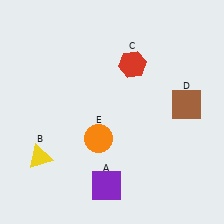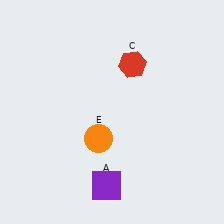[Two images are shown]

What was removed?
The yellow triangle (B), the brown square (D) were removed in Image 2.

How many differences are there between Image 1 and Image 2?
There are 2 differences between the two images.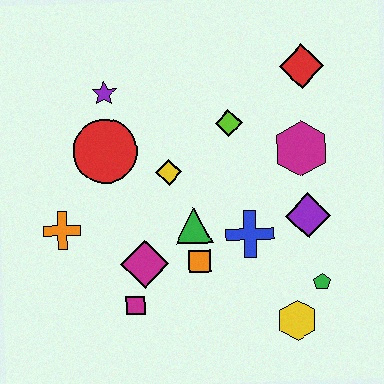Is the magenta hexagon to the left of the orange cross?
No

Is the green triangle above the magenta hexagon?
No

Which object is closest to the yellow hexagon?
The green pentagon is closest to the yellow hexagon.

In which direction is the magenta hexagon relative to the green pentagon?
The magenta hexagon is above the green pentagon.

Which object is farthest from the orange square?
The red diamond is farthest from the orange square.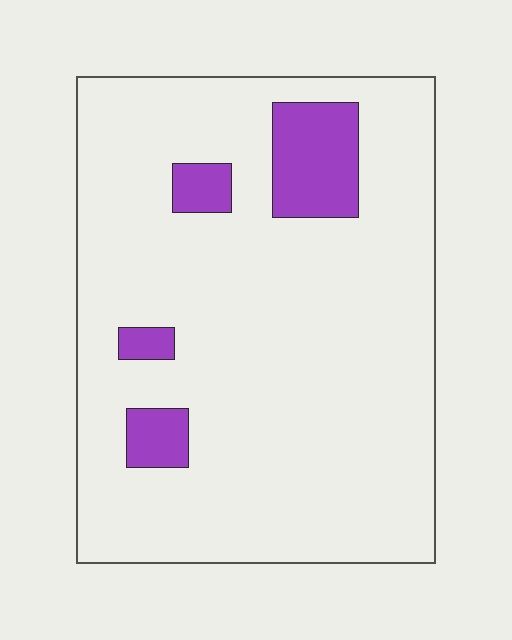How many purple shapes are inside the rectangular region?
4.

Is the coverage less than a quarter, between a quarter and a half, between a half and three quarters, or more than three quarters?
Less than a quarter.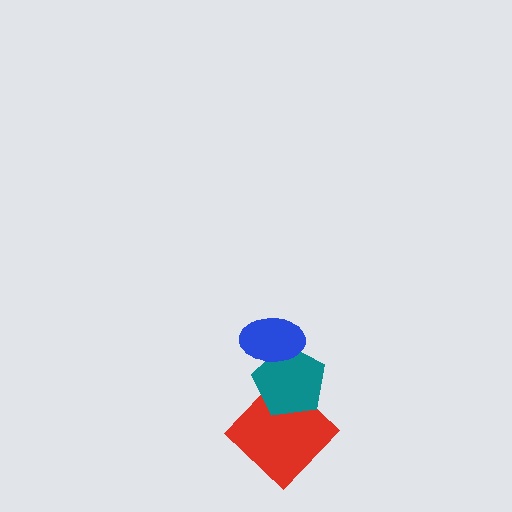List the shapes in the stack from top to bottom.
From top to bottom: the blue ellipse, the teal pentagon, the red diamond.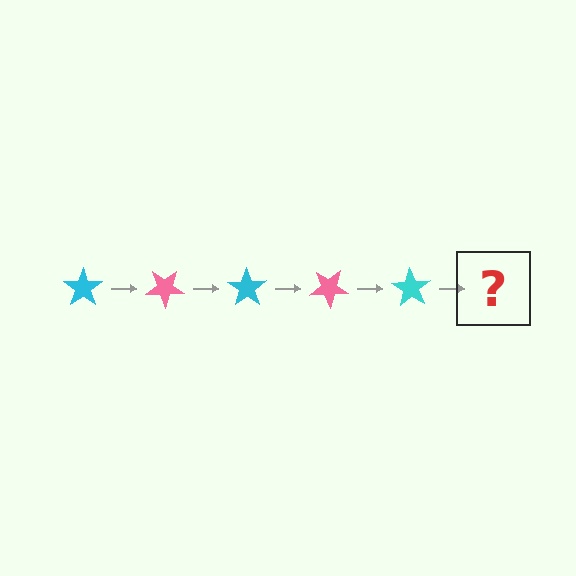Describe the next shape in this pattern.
It should be a pink star, rotated 175 degrees from the start.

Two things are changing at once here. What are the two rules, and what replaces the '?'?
The two rules are that it rotates 35 degrees each step and the color cycles through cyan and pink. The '?' should be a pink star, rotated 175 degrees from the start.